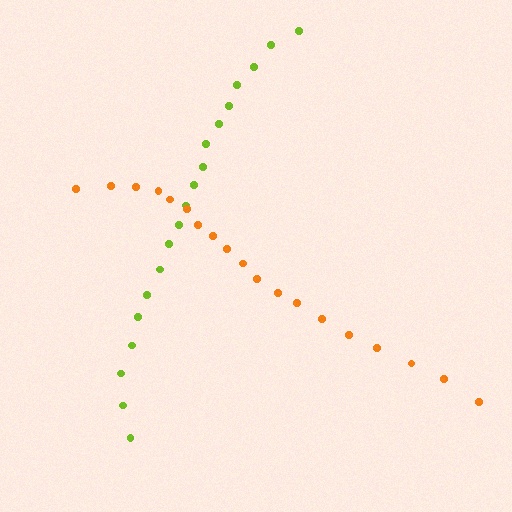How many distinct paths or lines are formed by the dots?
There are 2 distinct paths.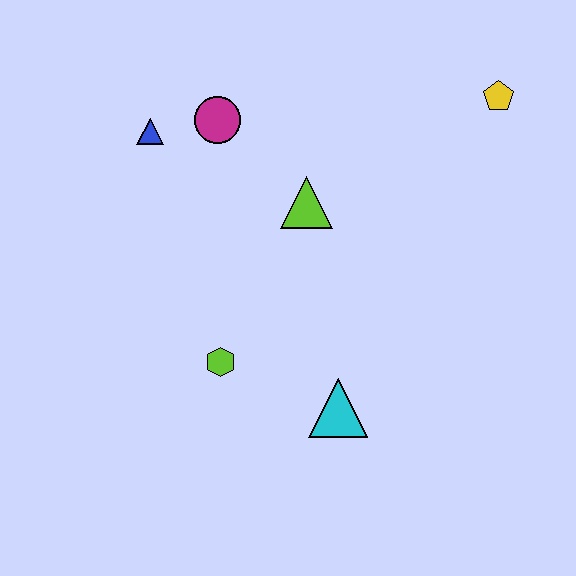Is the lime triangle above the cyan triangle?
Yes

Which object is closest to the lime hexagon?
The cyan triangle is closest to the lime hexagon.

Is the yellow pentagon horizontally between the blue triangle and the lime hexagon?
No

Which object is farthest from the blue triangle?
The yellow pentagon is farthest from the blue triangle.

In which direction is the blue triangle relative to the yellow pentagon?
The blue triangle is to the left of the yellow pentagon.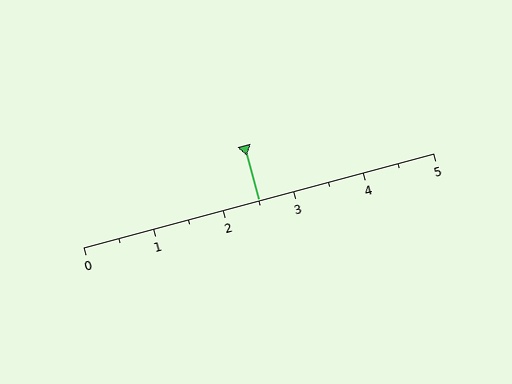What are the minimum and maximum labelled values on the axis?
The axis runs from 0 to 5.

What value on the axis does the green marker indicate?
The marker indicates approximately 2.5.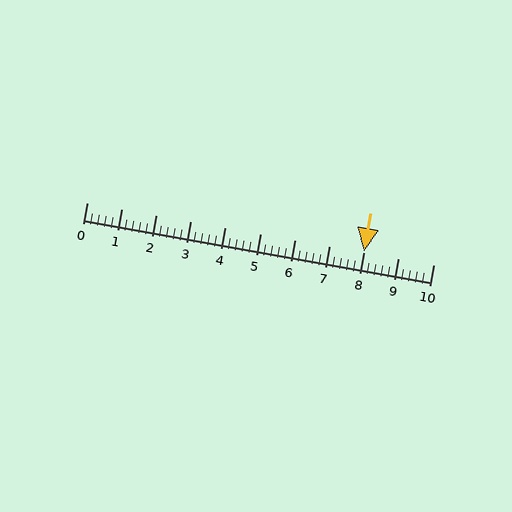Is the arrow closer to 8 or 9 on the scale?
The arrow is closer to 8.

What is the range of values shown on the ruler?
The ruler shows values from 0 to 10.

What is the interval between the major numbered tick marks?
The major tick marks are spaced 1 units apart.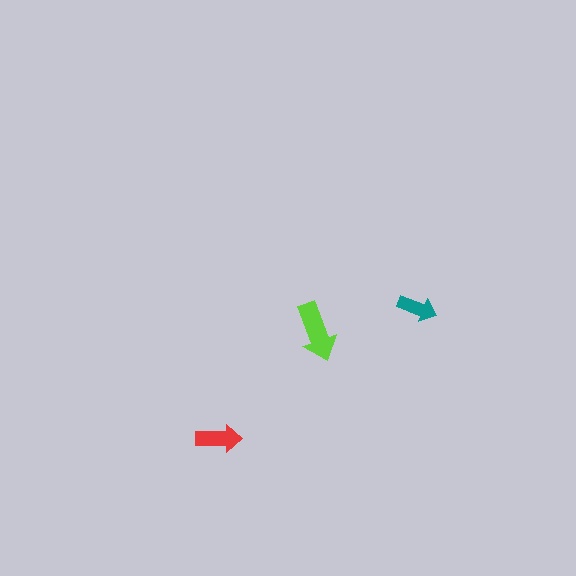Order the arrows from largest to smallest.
the lime one, the red one, the teal one.